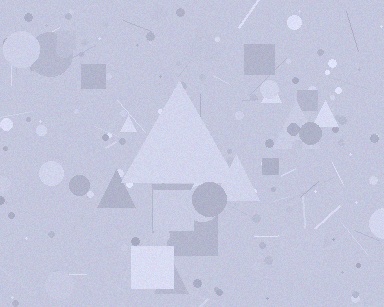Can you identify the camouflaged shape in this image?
The camouflaged shape is a triangle.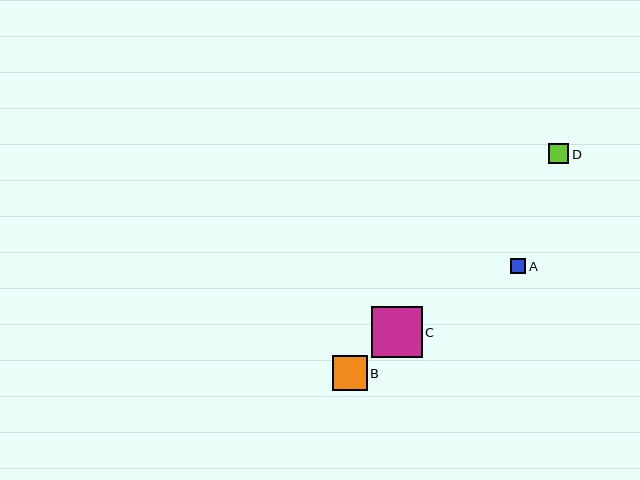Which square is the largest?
Square C is the largest with a size of approximately 51 pixels.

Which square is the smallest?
Square A is the smallest with a size of approximately 15 pixels.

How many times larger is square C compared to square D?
Square C is approximately 2.5 times the size of square D.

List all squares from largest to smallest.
From largest to smallest: C, B, D, A.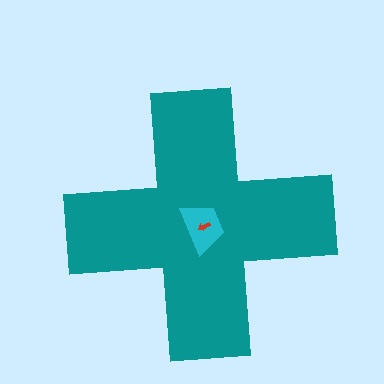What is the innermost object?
The red arrow.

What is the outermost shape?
The teal cross.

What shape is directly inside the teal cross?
The cyan trapezoid.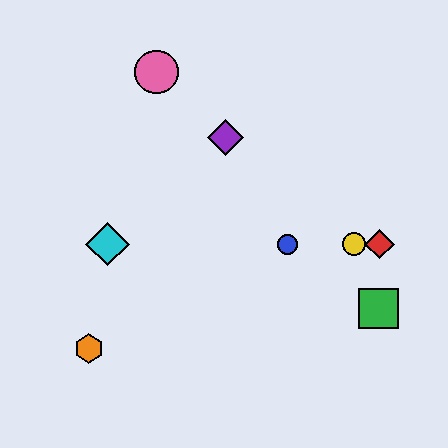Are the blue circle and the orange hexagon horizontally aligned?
No, the blue circle is at y≈244 and the orange hexagon is at y≈349.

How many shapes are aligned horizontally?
4 shapes (the red diamond, the blue circle, the yellow circle, the cyan diamond) are aligned horizontally.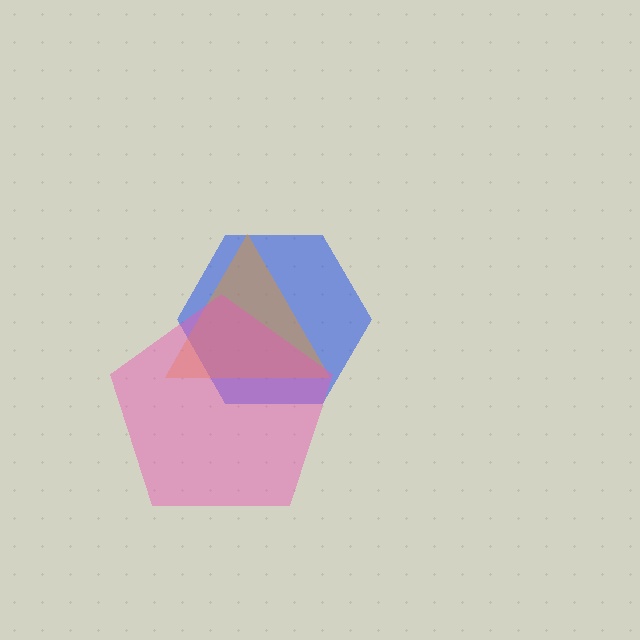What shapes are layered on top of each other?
The layered shapes are: a blue hexagon, an orange triangle, a pink pentagon.